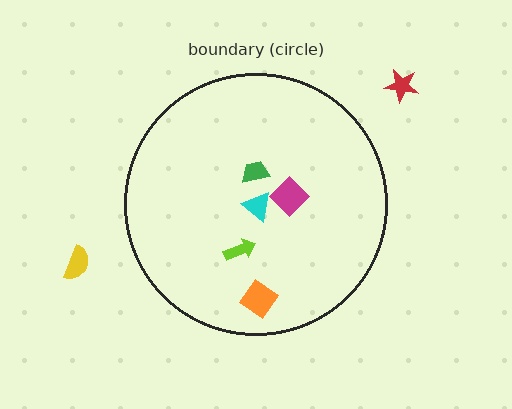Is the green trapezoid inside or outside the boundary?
Inside.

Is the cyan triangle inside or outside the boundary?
Inside.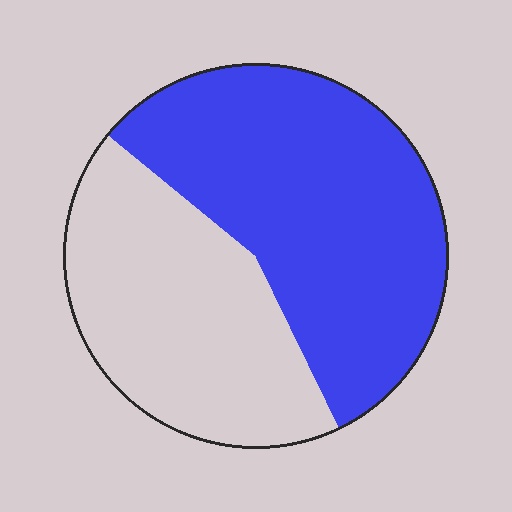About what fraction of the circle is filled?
About three fifths (3/5).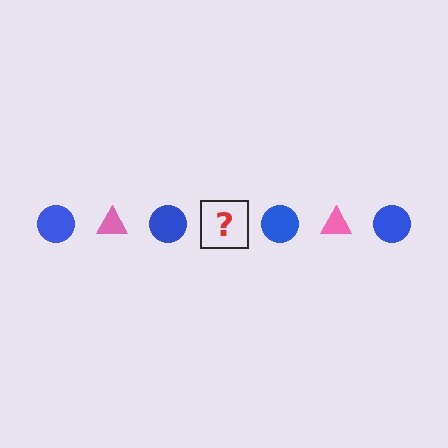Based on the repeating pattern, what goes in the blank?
The blank should be a pink triangle.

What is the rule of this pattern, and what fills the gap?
The rule is that the pattern alternates between blue circle and pink triangle. The gap should be filled with a pink triangle.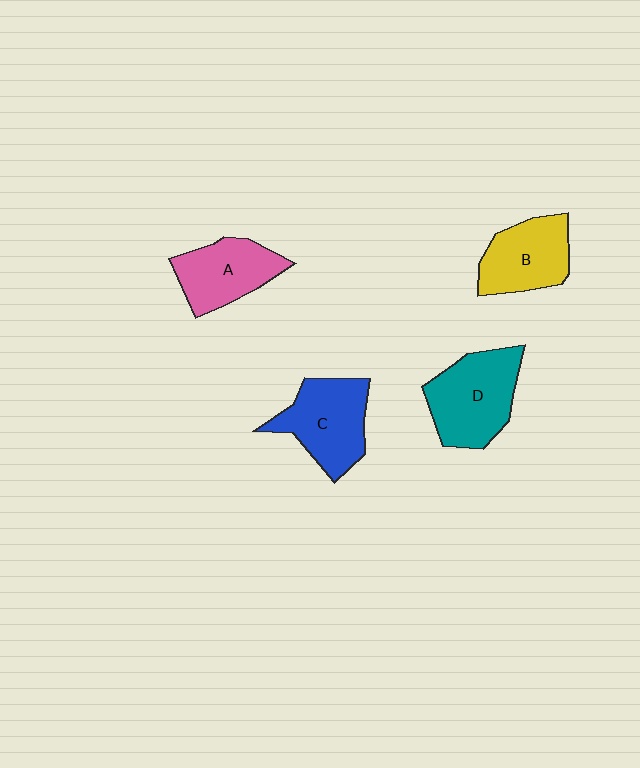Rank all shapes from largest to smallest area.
From largest to smallest: D (teal), C (blue), B (yellow), A (pink).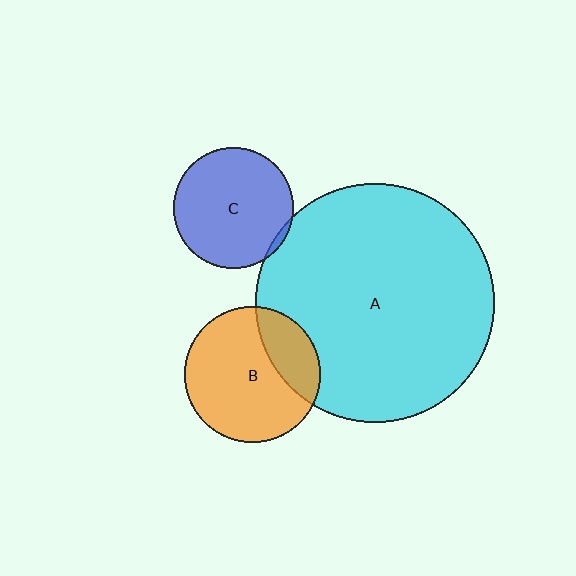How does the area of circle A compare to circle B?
Approximately 3.1 times.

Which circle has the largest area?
Circle A (cyan).